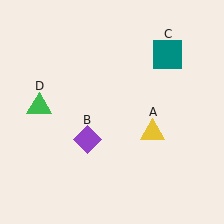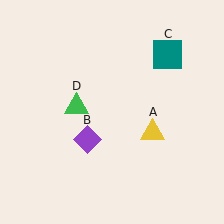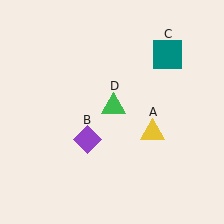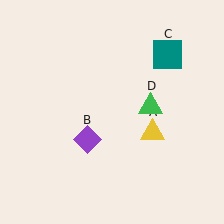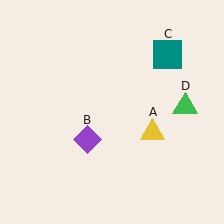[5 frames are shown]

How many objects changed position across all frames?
1 object changed position: green triangle (object D).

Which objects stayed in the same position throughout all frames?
Yellow triangle (object A) and purple diamond (object B) and teal square (object C) remained stationary.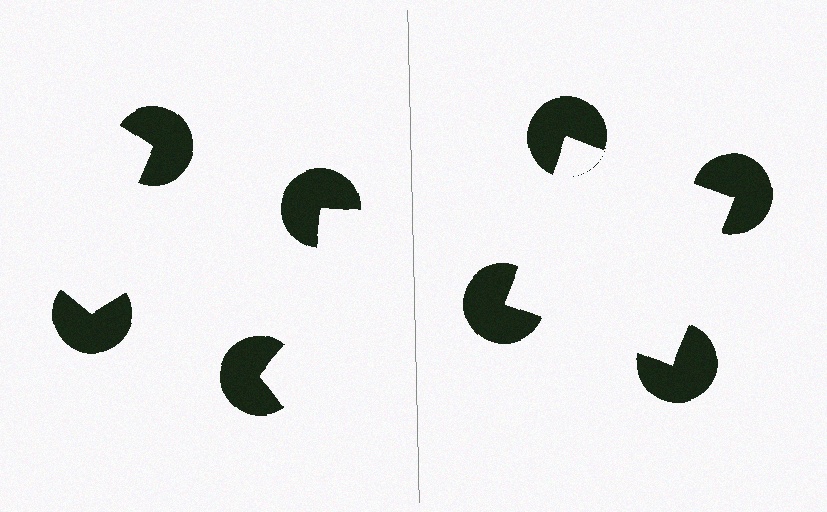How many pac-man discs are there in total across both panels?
8 — 4 on each side.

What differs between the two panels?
The pac-man discs are positioned identically on both sides; only the wedge orientations differ. On the right they align to a square; on the left they are misaligned.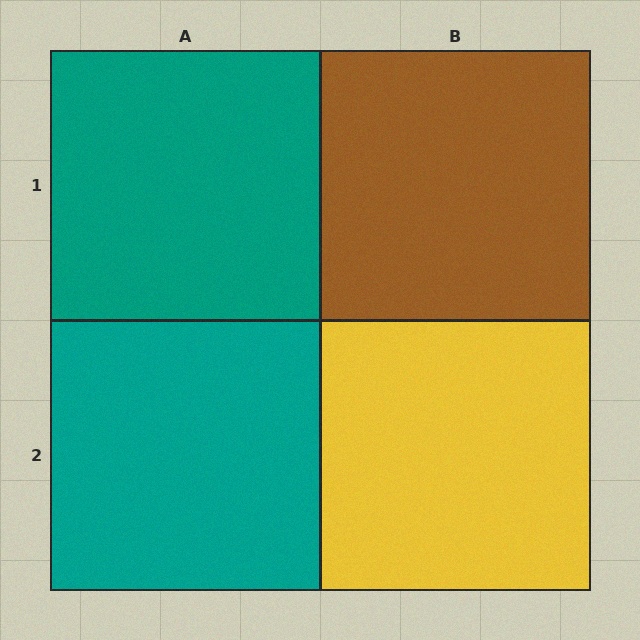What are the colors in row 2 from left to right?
Teal, yellow.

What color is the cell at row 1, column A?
Teal.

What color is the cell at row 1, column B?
Brown.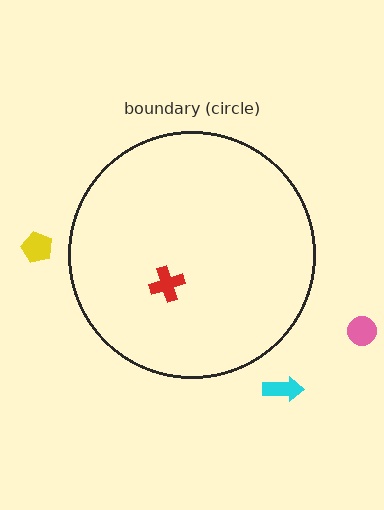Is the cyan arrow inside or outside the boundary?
Outside.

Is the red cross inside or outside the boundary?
Inside.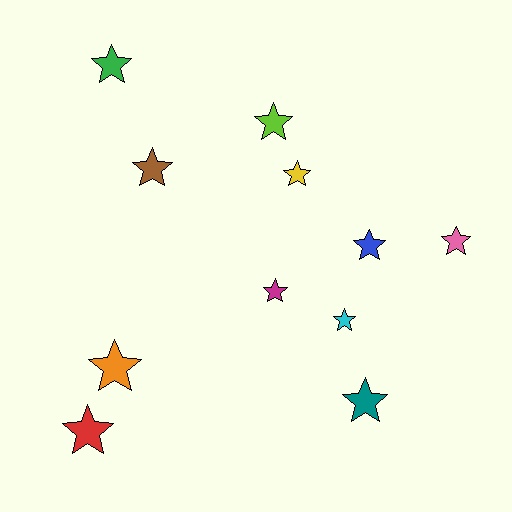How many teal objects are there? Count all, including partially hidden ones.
There is 1 teal object.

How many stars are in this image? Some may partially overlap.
There are 11 stars.